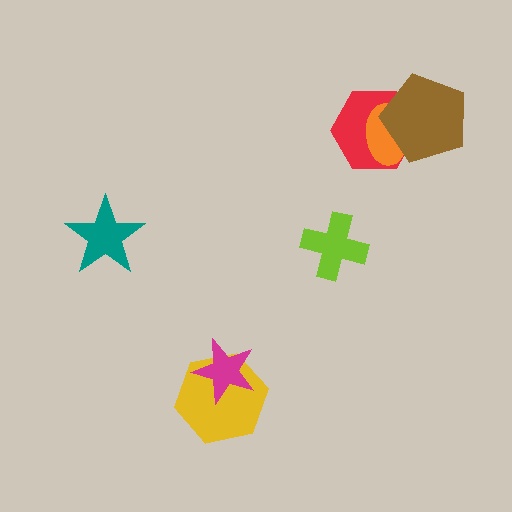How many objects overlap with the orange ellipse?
2 objects overlap with the orange ellipse.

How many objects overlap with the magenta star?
1 object overlaps with the magenta star.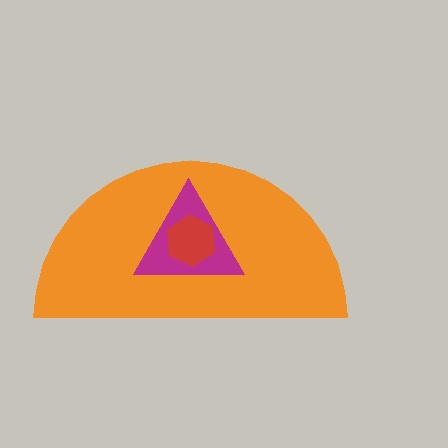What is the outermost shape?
The orange semicircle.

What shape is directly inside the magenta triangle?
The red hexagon.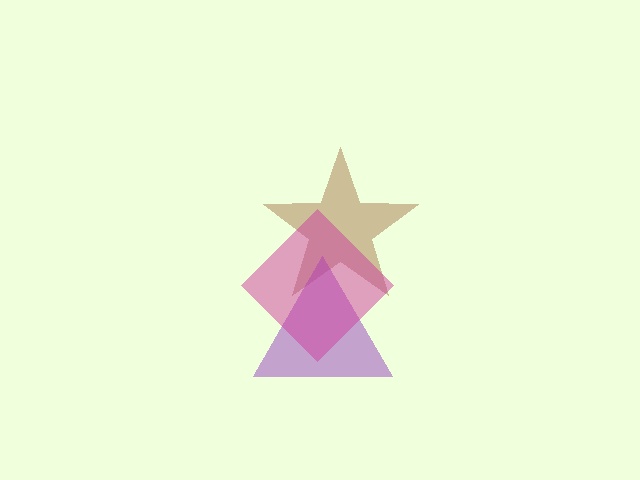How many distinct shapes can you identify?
There are 3 distinct shapes: a brown star, a purple triangle, a magenta diamond.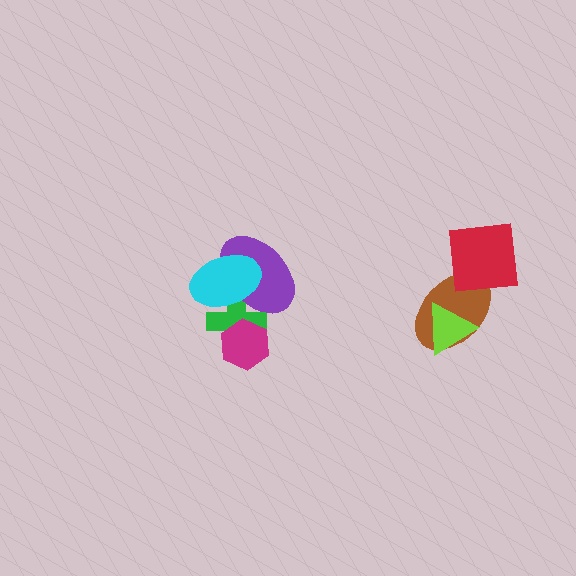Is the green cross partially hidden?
Yes, it is partially covered by another shape.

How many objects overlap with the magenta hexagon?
1 object overlaps with the magenta hexagon.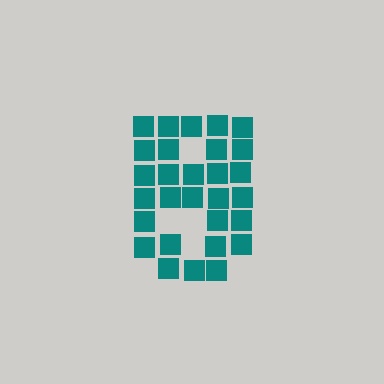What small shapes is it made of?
It is made of small squares.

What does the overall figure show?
The overall figure shows the digit 8.